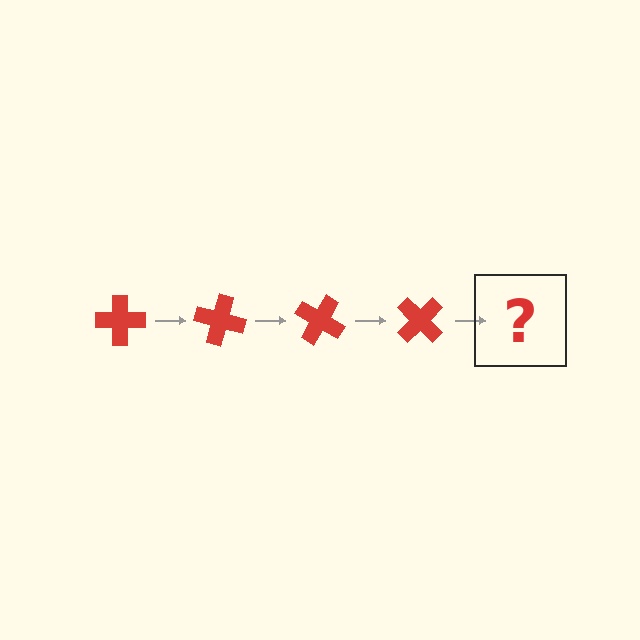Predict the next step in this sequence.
The next step is a red cross rotated 60 degrees.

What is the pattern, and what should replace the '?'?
The pattern is that the cross rotates 15 degrees each step. The '?' should be a red cross rotated 60 degrees.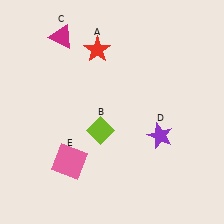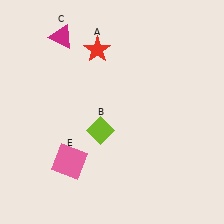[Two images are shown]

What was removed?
The purple star (D) was removed in Image 2.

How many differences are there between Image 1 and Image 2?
There is 1 difference between the two images.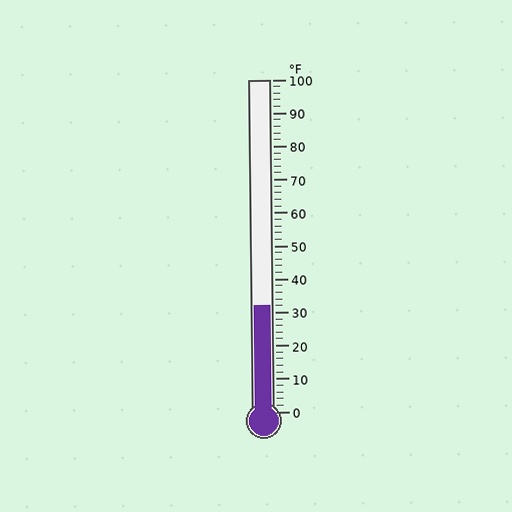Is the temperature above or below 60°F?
The temperature is below 60°F.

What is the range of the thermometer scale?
The thermometer scale ranges from 0°F to 100°F.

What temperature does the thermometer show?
The thermometer shows approximately 32°F.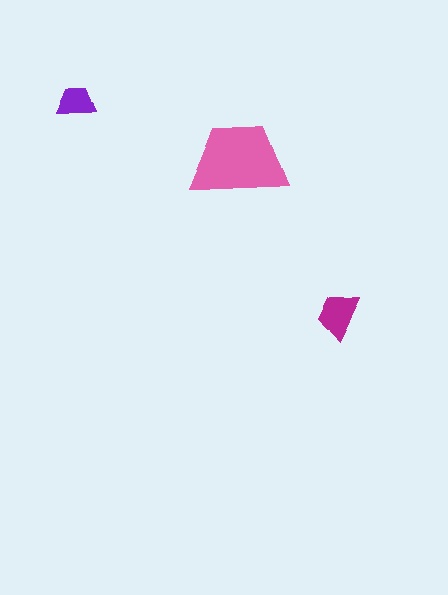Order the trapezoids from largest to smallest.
the pink one, the magenta one, the purple one.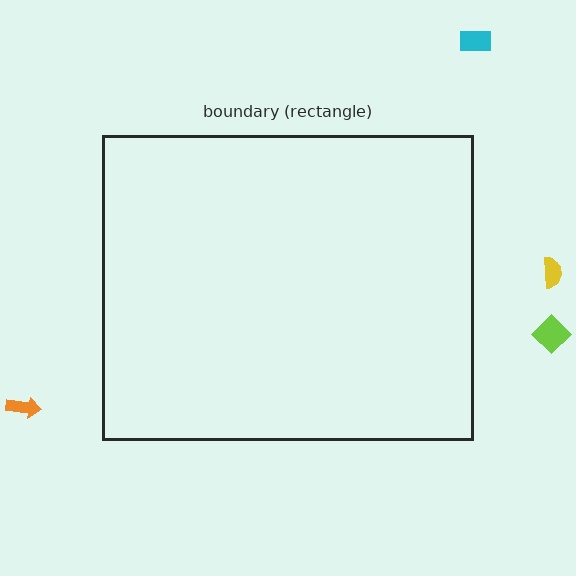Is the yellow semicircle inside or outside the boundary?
Outside.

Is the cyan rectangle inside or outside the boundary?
Outside.